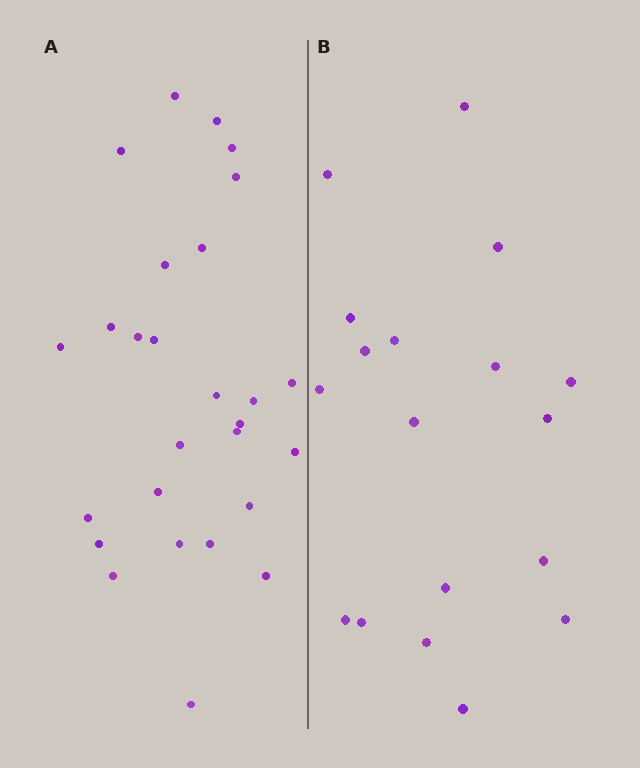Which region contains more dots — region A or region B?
Region A (the left region) has more dots.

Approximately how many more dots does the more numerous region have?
Region A has roughly 8 or so more dots than region B.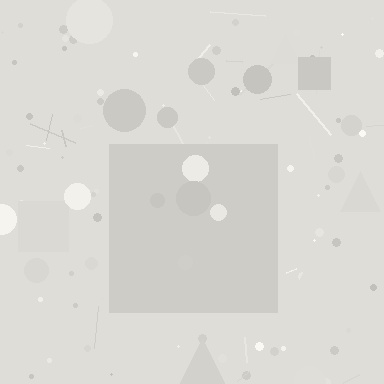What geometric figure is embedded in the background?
A square is embedded in the background.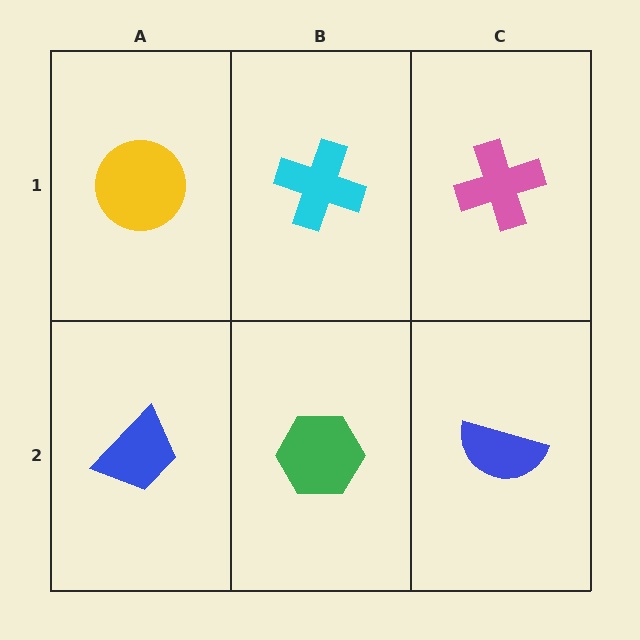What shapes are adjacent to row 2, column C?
A pink cross (row 1, column C), a green hexagon (row 2, column B).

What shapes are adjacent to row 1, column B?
A green hexagon (row 2, column B), a yellow circle (row 1, column A), a pink cross (row 1, column C).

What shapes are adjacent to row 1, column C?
A blue semicircle (row 2, column C), a cyan cross (row 1, column B).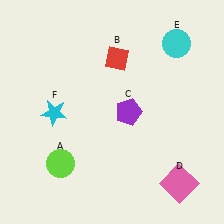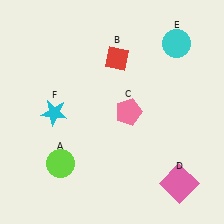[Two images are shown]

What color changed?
The pentagon (C) changed from purple in Image 1 to pink in Image 2.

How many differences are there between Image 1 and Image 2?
There is 1 difference between the two images.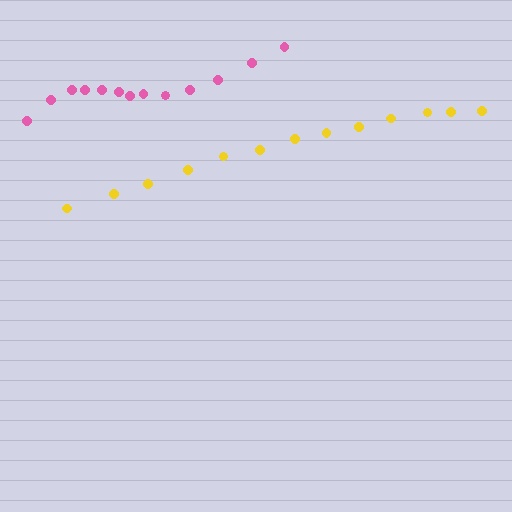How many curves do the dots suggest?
There are 2 distinct paths.